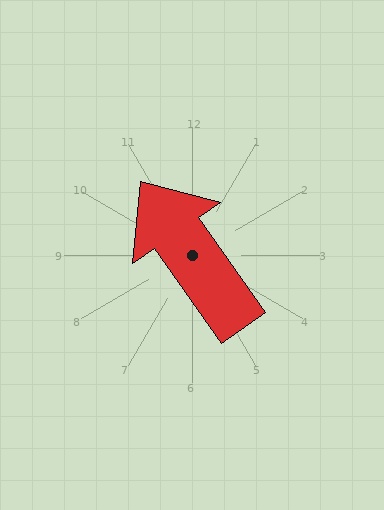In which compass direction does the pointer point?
Northwest.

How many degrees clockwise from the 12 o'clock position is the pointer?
Approximately 325 degrees.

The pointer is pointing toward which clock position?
Roughly 11 o'clock.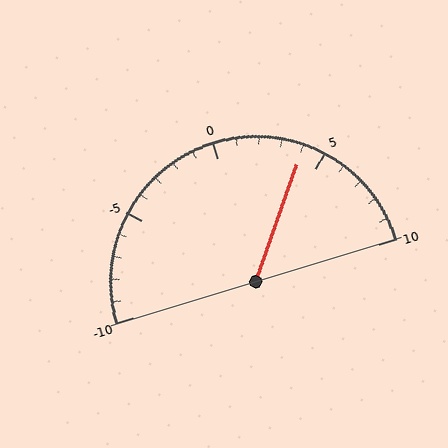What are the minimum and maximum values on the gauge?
The gauge ranges from -10 to 10.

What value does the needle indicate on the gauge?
The needle indicates approximately 4.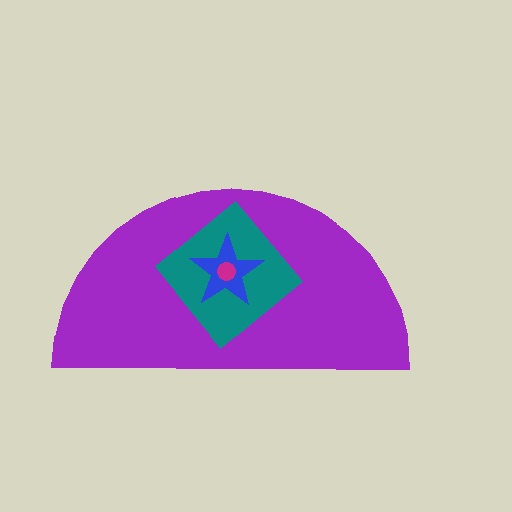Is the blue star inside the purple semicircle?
Yes.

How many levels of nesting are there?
4.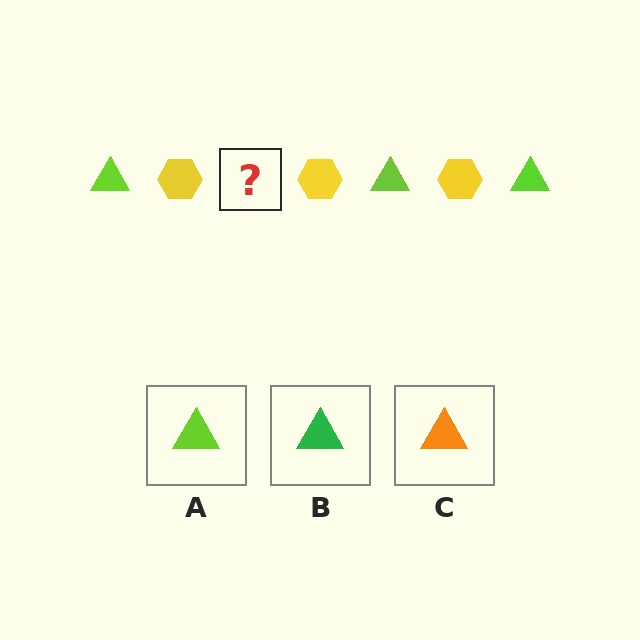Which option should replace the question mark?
Option A.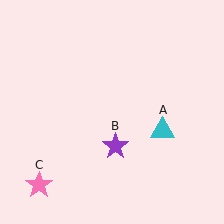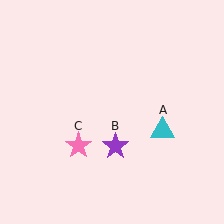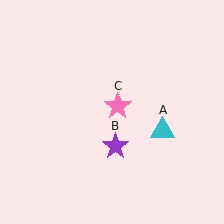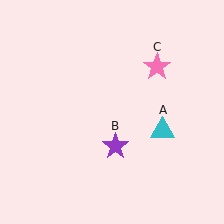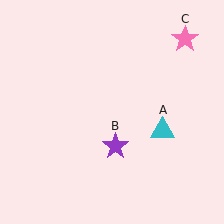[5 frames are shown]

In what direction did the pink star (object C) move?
The pink star (object C) moved up and to the right.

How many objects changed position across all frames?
1 object changed position: pink star (object C).